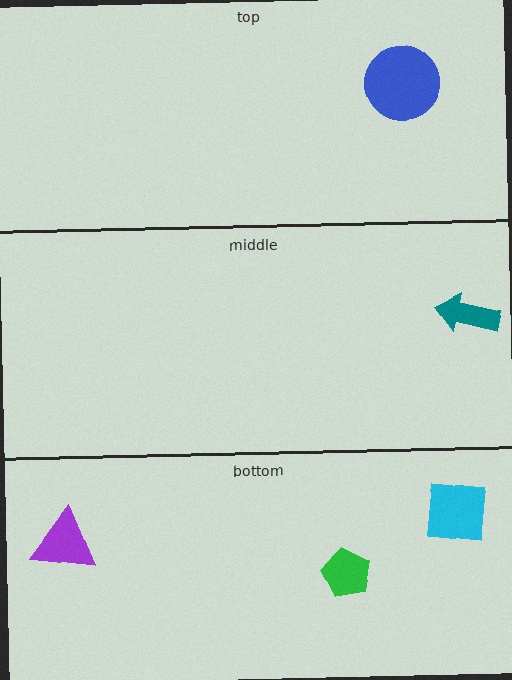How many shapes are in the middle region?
1.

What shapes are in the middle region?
The teal arrow.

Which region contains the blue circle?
The top region.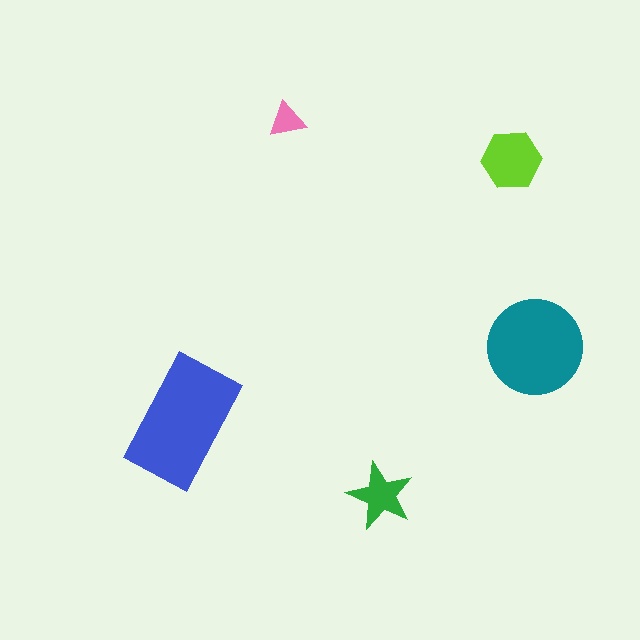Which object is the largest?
The blue rectangle.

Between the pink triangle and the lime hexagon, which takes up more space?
The lime hexagon.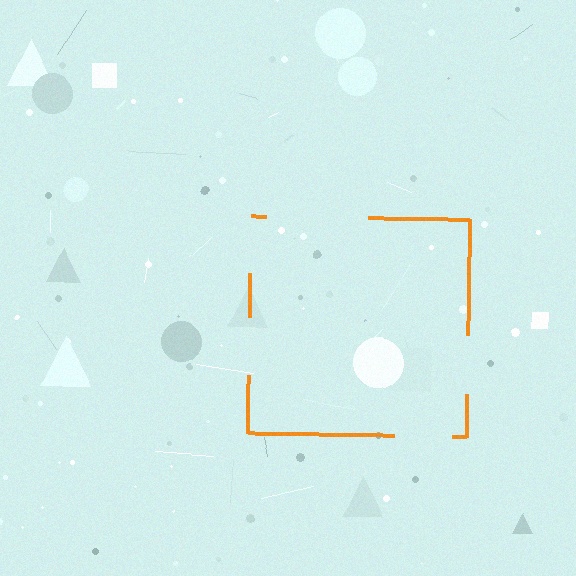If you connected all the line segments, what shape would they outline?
They would outline a square.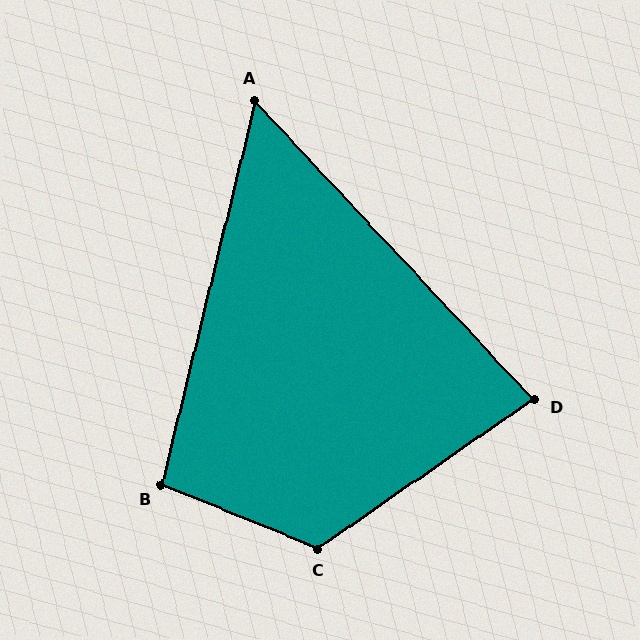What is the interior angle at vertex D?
Approximately 82 degrees (acute).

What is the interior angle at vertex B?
Approximately 98 degrees (obtuse).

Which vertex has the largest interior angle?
C, at approximately 123 degrees.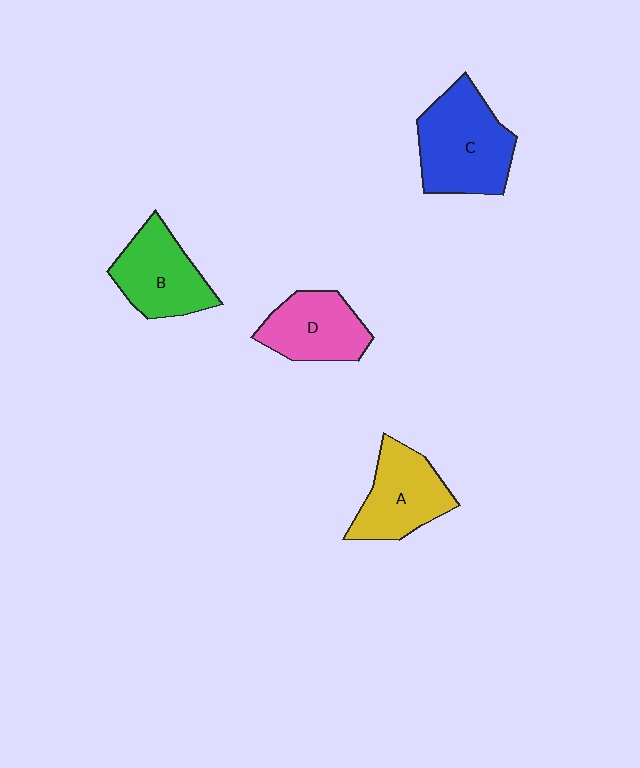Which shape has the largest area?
Shape C (blue).